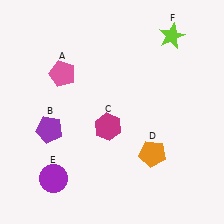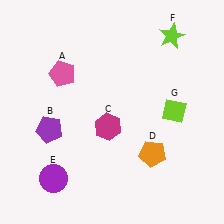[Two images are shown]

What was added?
A lime diamond (G) was added in Image 2.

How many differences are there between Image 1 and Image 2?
There is 1 difference between the two images.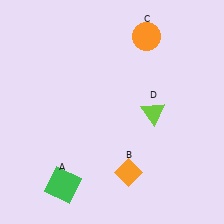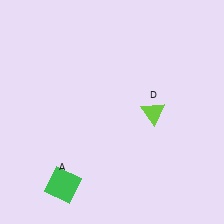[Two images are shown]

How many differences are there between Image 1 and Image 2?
There are 2 differences between the two images.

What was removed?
The orange circle (C), the orange diamond (B) were removed in Image 2.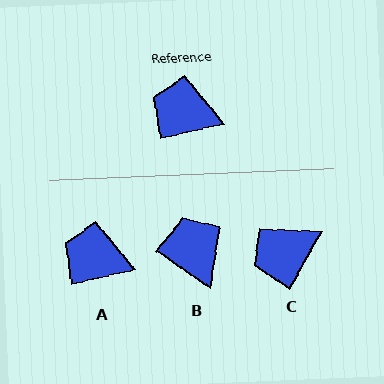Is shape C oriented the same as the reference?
No, it is off by about 48 degrees.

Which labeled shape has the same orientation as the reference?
A.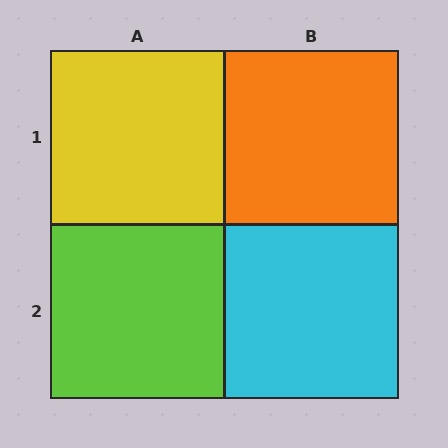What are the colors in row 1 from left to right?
Yellow, orange.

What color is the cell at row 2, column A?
Lime.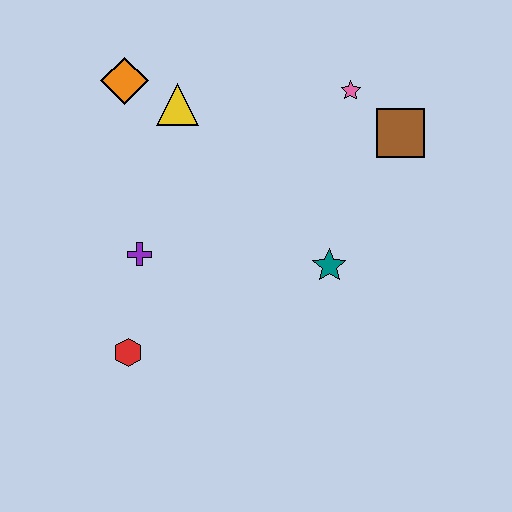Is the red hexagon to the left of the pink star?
Yes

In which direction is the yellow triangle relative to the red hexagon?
The yellow triangle is above the red hexagon.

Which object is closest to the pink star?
The brown square is closest to the pink star.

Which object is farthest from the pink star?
The red hexagon is farthest from the pink star.